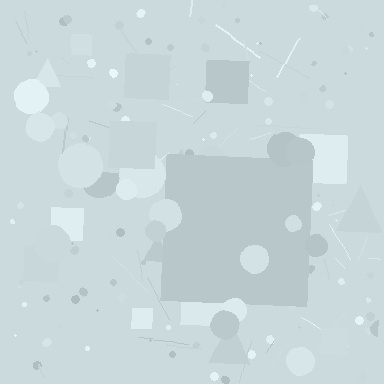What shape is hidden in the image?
A square is hidden in the image.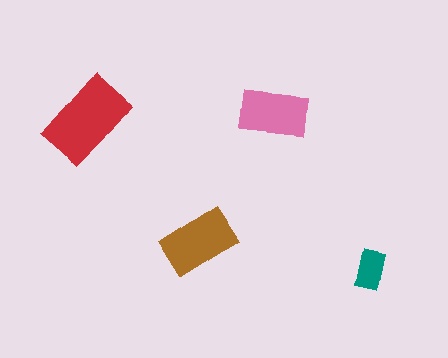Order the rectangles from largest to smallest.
the red one, the brown one, the pink one, the teal one.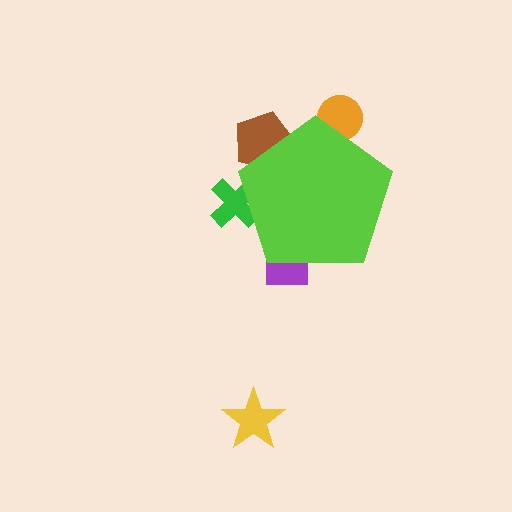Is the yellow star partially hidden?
No, the yellow star is fully visible.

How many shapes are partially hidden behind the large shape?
4 shapes are partially hidden.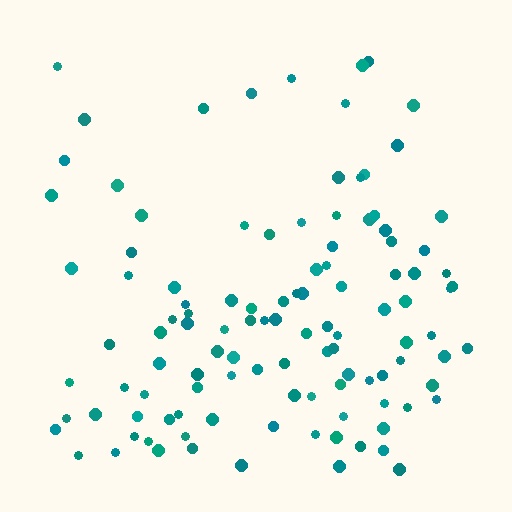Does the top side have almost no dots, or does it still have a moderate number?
Still a moderate number, just noticeably fewer than the bottom.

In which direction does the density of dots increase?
From top to bottom, with the bottom side densest.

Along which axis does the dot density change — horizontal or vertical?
Vertical.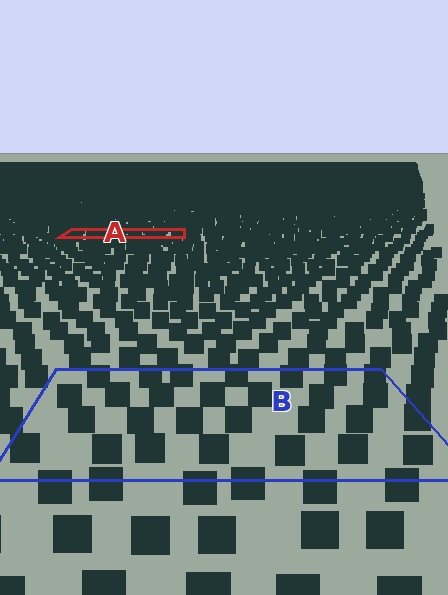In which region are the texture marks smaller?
The texture marks are smaller in region A, because it is farther away.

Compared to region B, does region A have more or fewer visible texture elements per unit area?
Region A has more texture elements per unit area — they are packed more densely because it is farther away.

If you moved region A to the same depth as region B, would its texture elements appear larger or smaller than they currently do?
They would appear larger. At a closer depth, the same texture elements are projected at a bigger on-screen size.